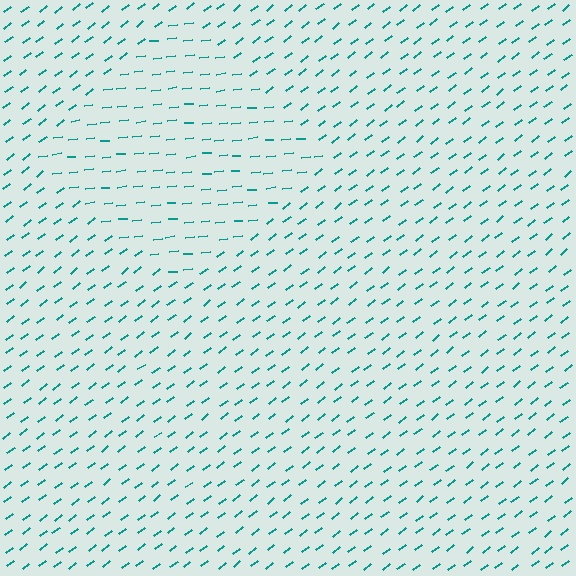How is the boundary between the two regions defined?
The boundary is defined purely by a change in line orientation (approximately 31 degrees difference). All lines are the same color and thickness.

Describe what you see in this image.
The image is filled with small teal line segments. A diamond region in the image has lines oriented differently from the surrounding lines, creating a visible texture boundary.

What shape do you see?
I see a diamond.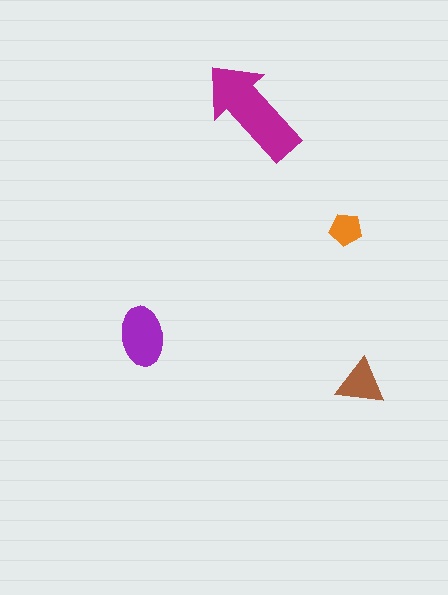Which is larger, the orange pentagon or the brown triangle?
The brown triangle.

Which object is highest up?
The magenta arrow is topmost.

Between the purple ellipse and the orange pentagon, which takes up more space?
The purple ellipse.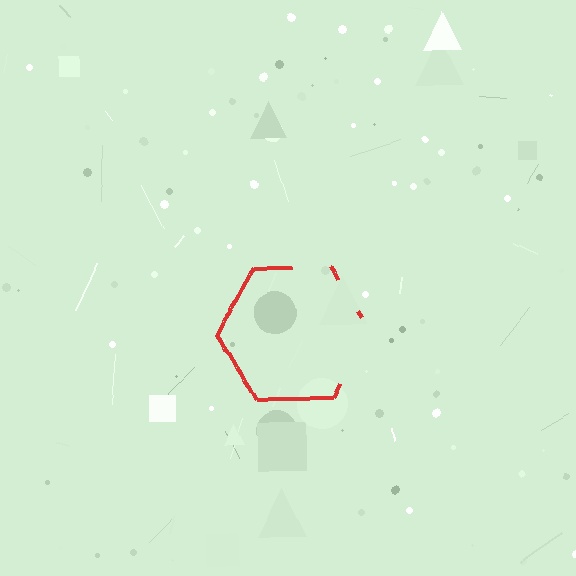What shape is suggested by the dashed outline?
The dashed outline suggests a hexagon.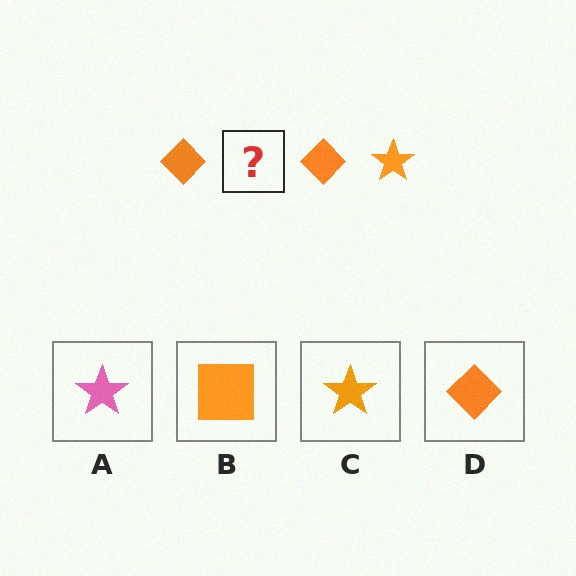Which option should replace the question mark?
Option C.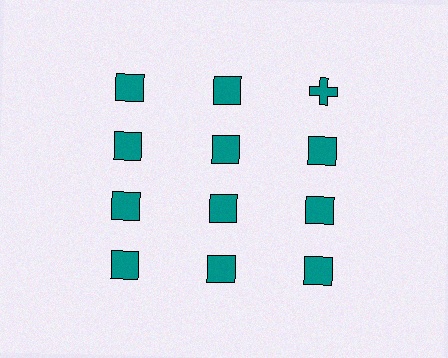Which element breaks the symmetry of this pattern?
The teal cross in the top row, center column breaks the symmetry. All other shapes are teal squares.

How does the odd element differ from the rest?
It has a different shape: cross instead of square.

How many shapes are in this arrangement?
There are 12 shapes arranged in a grid pattern.